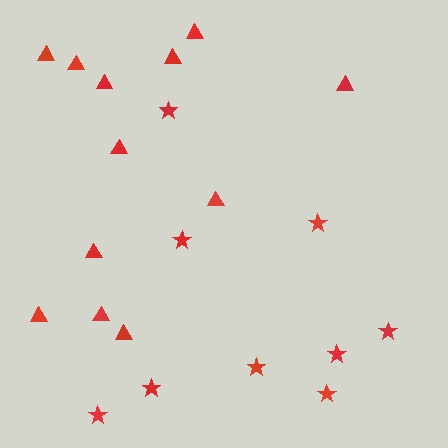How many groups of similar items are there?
There are 2 groups: one group of stars (9) and one group of triangles (12).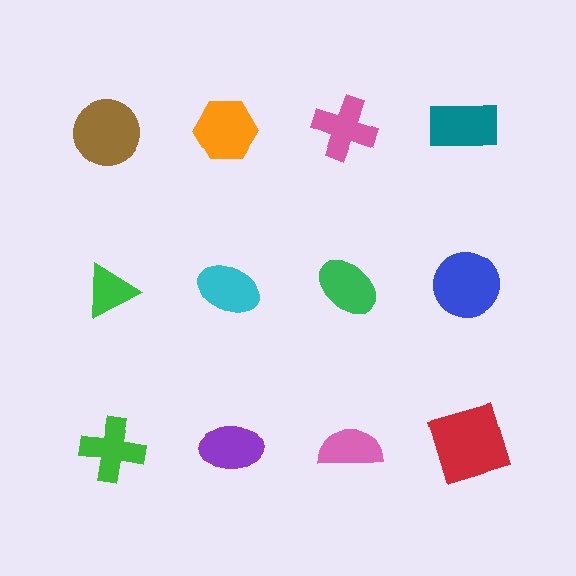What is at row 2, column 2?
A cyan ellipse.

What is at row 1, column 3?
A pink cross.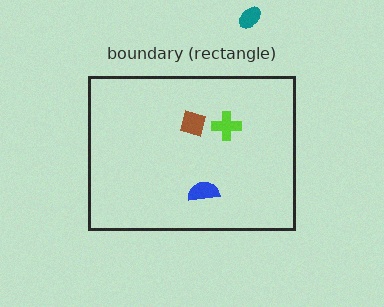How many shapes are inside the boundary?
3 inside, 1 outside.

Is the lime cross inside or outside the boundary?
Inside.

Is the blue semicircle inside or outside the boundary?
Inside.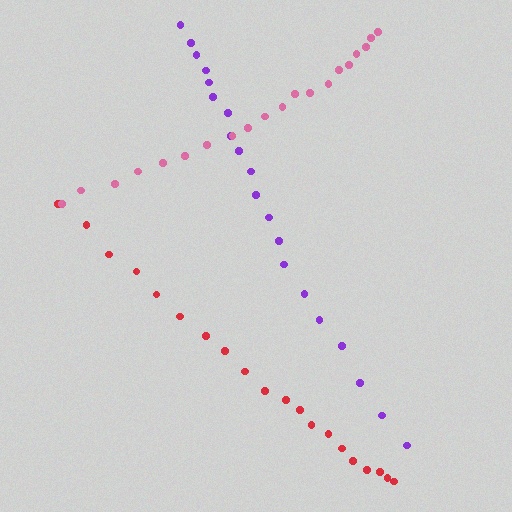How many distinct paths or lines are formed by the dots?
There are 3 distinct paths.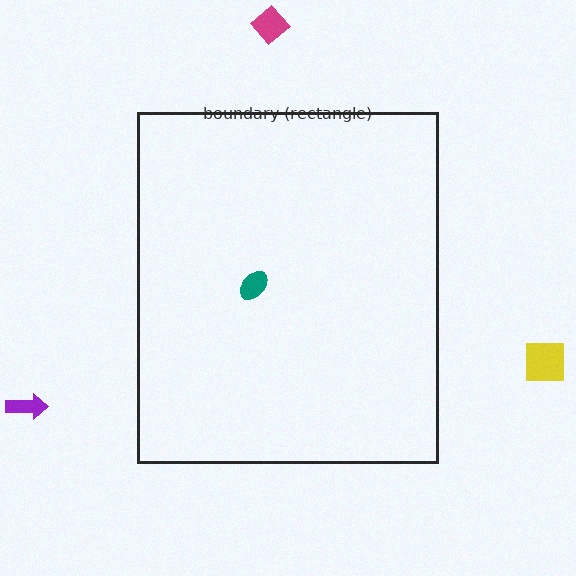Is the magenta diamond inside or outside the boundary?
Outside.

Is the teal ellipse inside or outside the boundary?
Inside.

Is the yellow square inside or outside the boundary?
Outside.